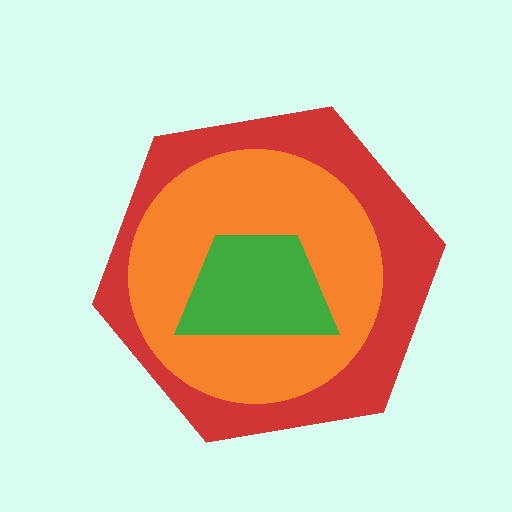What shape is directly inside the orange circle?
The green trapezoid.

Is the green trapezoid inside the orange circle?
Yes.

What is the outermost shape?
The red hexagon.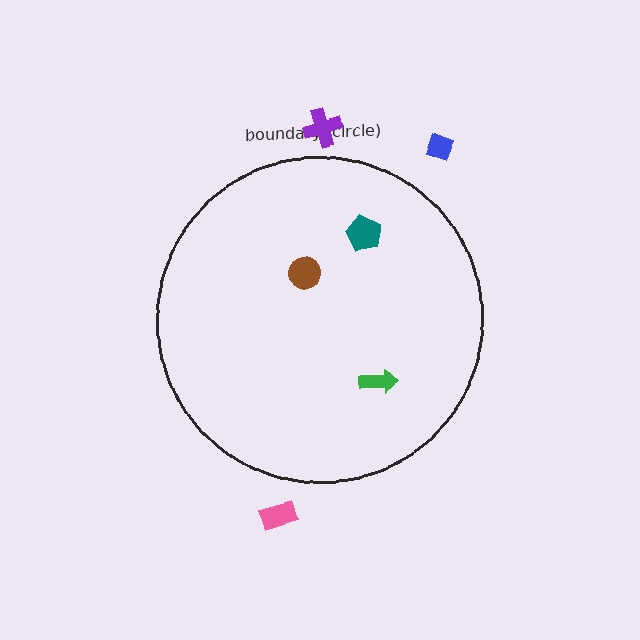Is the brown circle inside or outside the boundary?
Inside.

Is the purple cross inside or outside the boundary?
Outside.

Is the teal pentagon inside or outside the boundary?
Inside.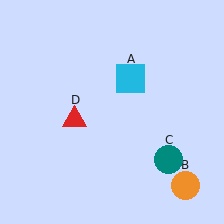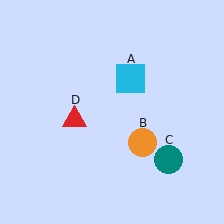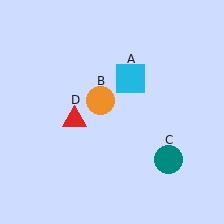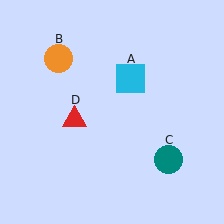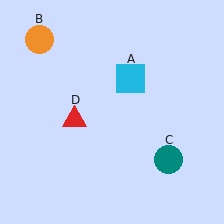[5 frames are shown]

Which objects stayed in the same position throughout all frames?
Cyan square (object A) and teal circle (object C) and red triangle (object D) remained stationary.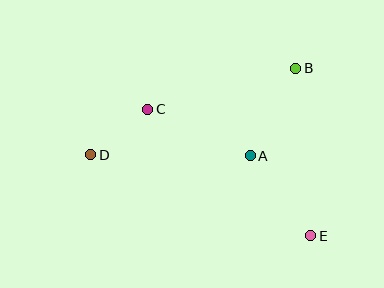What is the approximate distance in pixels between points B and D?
The distance between B and D is approximately 223 pixels.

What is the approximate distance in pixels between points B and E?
The distance between B and E is approximately 168 pixels.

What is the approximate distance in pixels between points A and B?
The distance between A and B is approximately 99 pixels.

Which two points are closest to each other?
Points C and D are closest to each other.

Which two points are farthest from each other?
Points D and E are farthest from each other.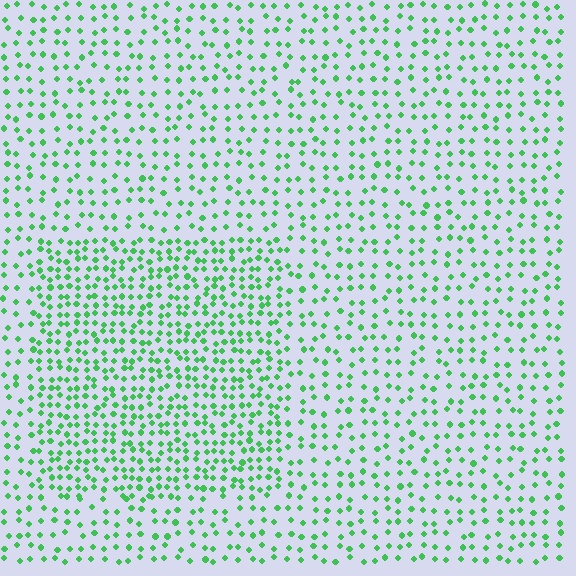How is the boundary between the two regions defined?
The boundary is defined by a change in element density (approximately 1.8x ratio). All elements are the same color, size, and shape.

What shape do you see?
I see a rectangle.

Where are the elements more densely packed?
The elements are more densely packed inside the rectangle boundary.